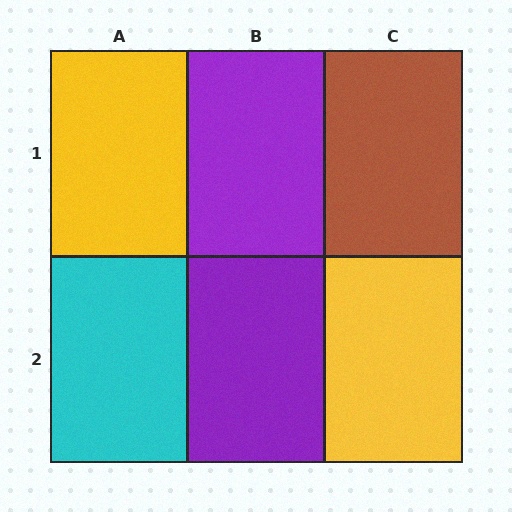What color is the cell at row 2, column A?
Cyan.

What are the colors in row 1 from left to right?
Yellow, purple, brown.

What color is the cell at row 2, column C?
Yellow.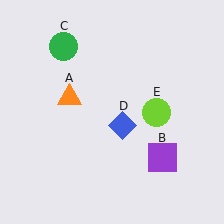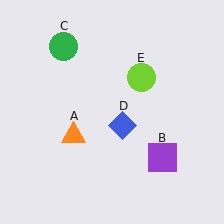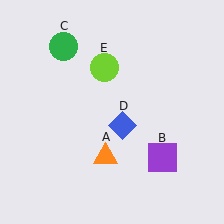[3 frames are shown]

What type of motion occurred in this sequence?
The orange triangle (object A), lime circle (object E) rotated counterclockwise around the center of the scene.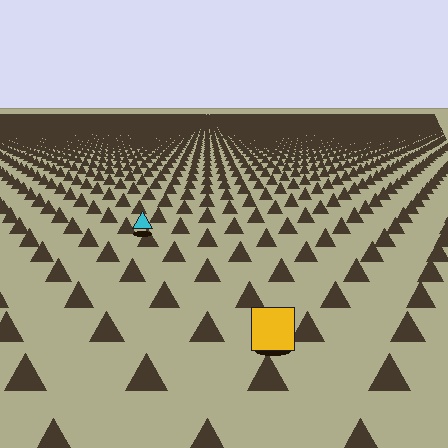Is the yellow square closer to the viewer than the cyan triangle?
Yes. The yellow square is closer — you can tell from the texture gradient: the ground texture is coarser near it.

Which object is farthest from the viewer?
The cyan triangle is farthest from the viewer. It appears smaller and the ground texture around it is denser.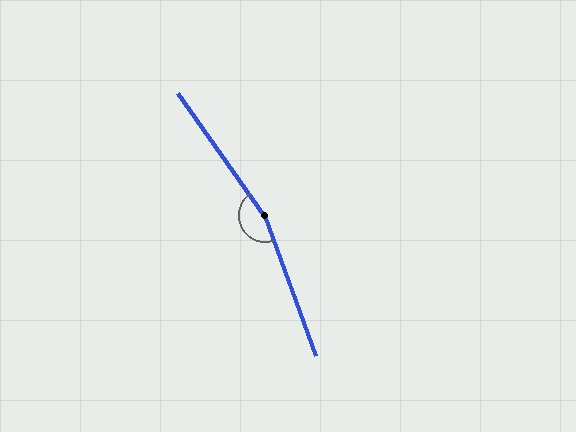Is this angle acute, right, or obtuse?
It is obtuse.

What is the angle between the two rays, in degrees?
Approximately 165 degrees.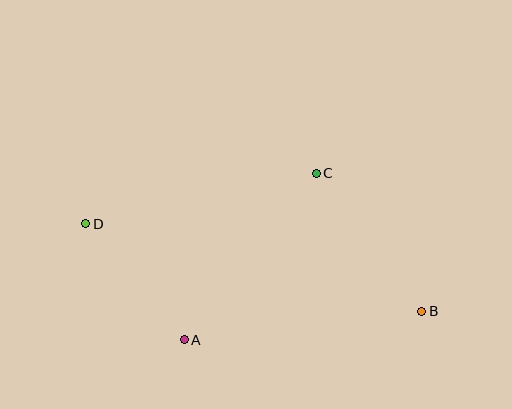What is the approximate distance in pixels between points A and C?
The distance between A and C is approximately 213 pixels.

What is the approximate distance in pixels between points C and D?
The distance between C and D is approximately 236 pixels.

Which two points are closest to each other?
Points A and D are closest to each other.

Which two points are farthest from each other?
Points B and D are farthest from each other.